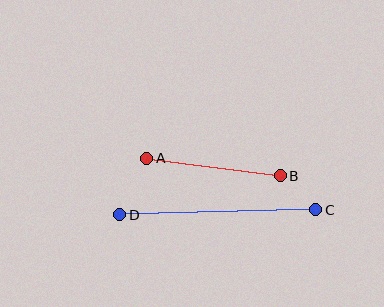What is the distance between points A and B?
The distance is approximately 134 pixels.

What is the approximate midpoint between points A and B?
The midpoint is at approximately (214, 167) pixels.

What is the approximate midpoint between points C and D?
The midpoint is at approximately (218, 212) pixels.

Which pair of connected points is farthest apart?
Points C and D are farthest apart.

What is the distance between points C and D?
The distance is approximately 196 pixels.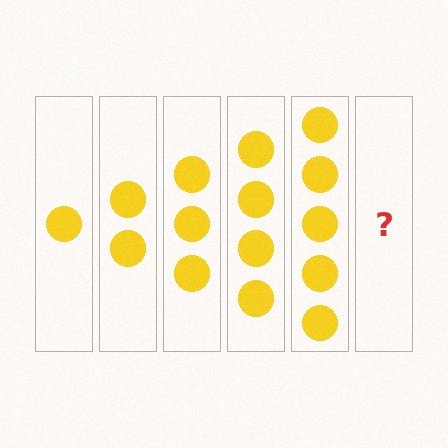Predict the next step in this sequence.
The next step is 6 circles.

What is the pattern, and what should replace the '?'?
The pattern is that each step adds one more circle. The '?' should be 6 circles.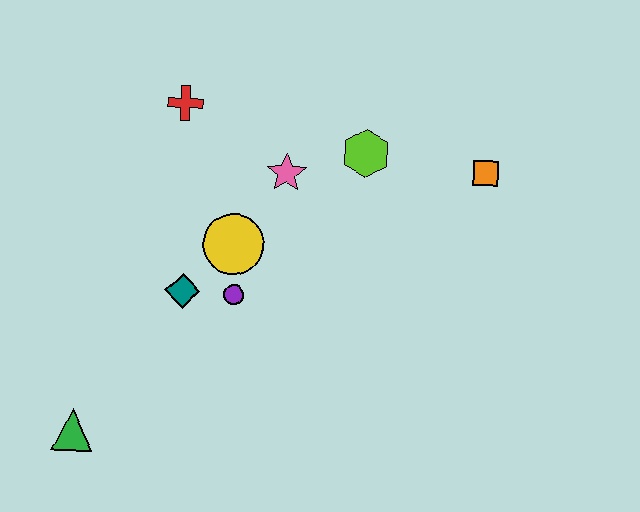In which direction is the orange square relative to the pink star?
The orange square is to the right of the pink star.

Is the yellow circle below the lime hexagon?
Yes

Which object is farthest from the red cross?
The green triangle is farthest from the red cross.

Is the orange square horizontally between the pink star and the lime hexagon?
No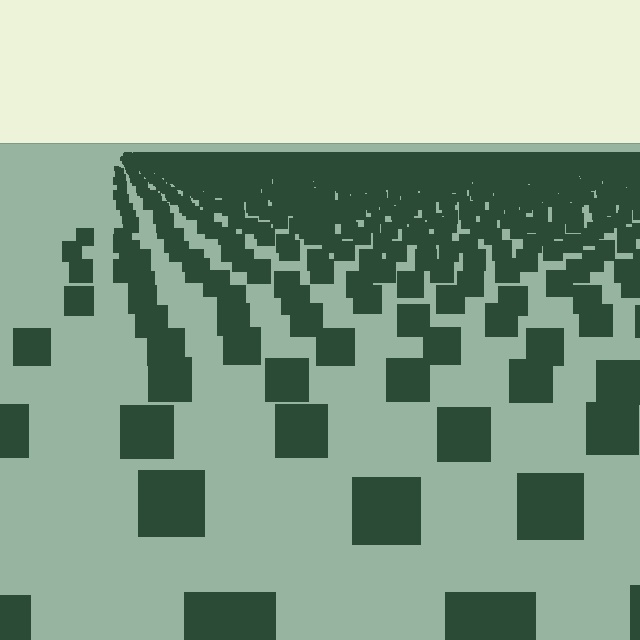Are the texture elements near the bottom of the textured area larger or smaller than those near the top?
Larger. Near the bottom, elements are closer to the viewer and appear at a bigger on-screen size.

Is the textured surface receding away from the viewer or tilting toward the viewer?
The surface is receding away from the viewer. Texture elements get smaller and denser toward the top.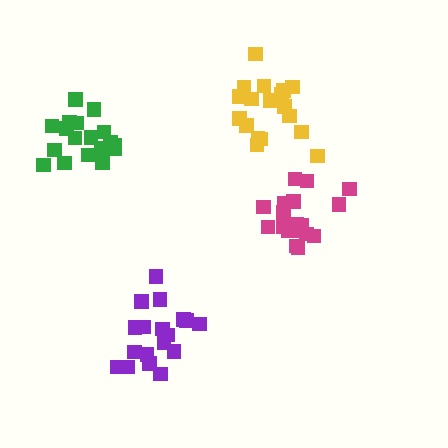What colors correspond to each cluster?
The clusters are colored: purple, magenta, green, yellow.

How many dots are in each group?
Group 1: 18 dots, Group 2: 18 dots, Group 3: 18 dots, Group 4: 18 dots (72 total).